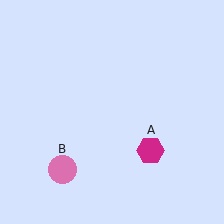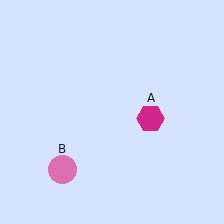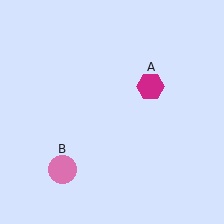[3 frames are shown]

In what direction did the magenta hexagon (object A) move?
The magenta hexagon (object A) moved up.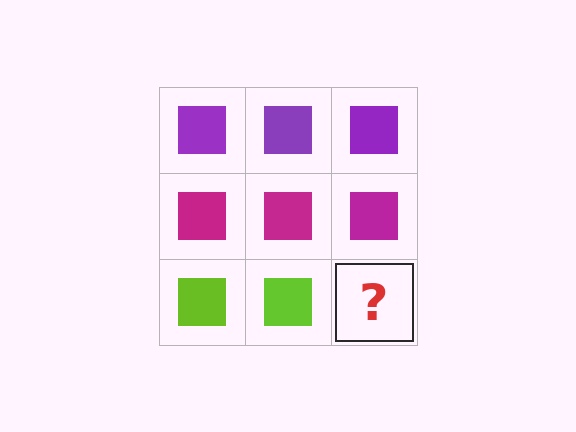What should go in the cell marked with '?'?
The missing cell should contain a lime square.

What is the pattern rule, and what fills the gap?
The rule is that each row has a consistent color. The gap should be filled with a lime square.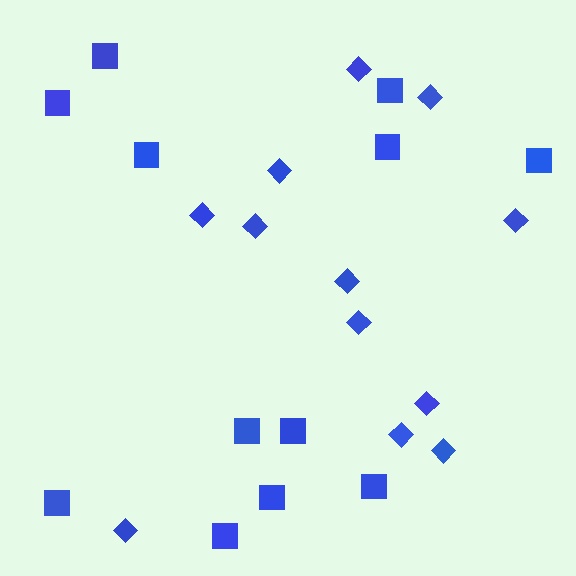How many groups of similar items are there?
There are 2 groups: one group of squares (12) and one group of diamonds (12).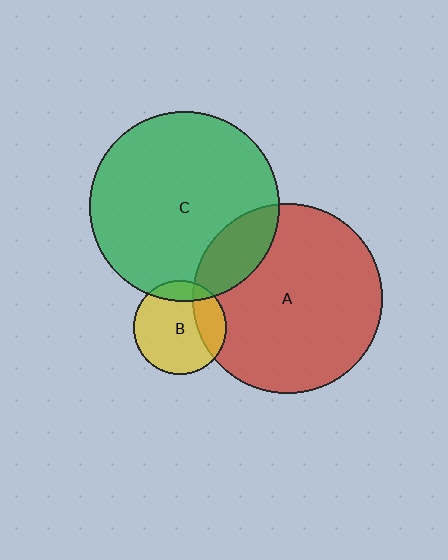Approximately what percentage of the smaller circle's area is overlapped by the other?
Approximately 15%.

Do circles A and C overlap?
Yes.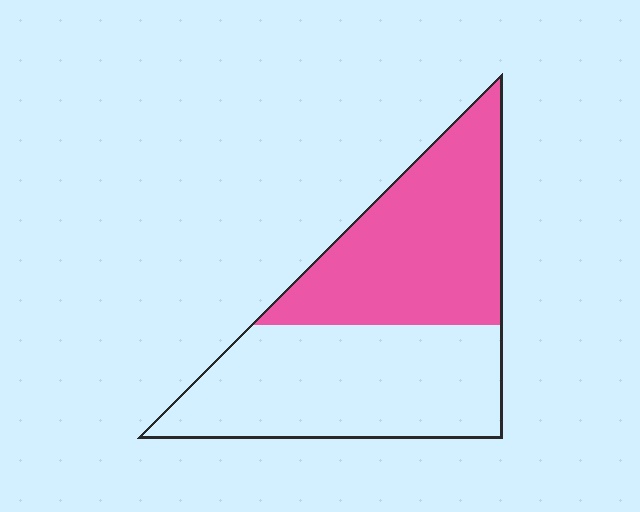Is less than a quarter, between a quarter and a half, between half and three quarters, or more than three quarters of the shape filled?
Between a quarter and a half.